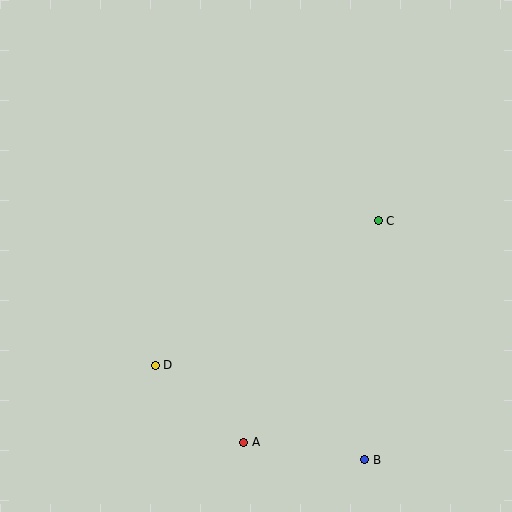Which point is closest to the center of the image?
Point C at (378, 221) is closest to the center.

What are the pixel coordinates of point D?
Point D is at (155, 365).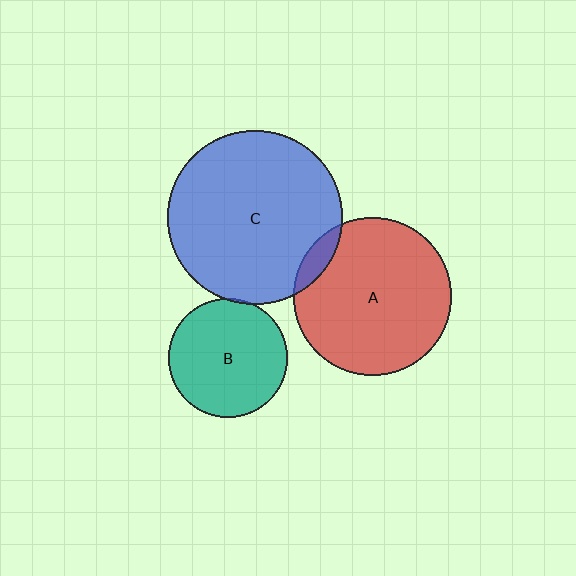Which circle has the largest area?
Circle C (blue).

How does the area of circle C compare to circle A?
Approximately 1.2 times.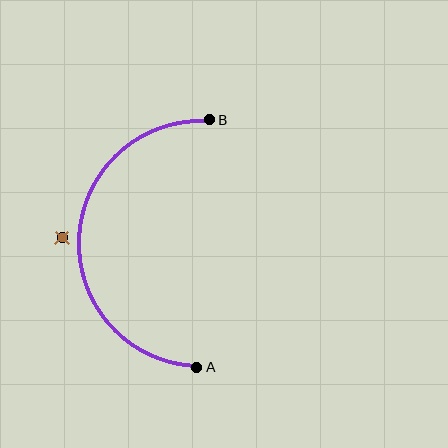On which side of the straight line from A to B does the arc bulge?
The arc bulges to the left of the straight line connecting A and B.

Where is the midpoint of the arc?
The arc midpoint is the point on the curve farthest from the straight line joining A and B. It sits to the left of that line.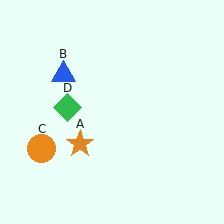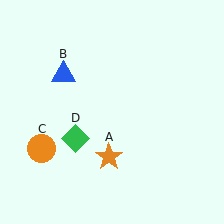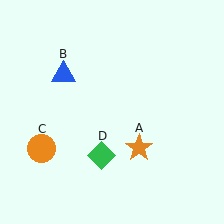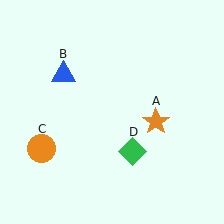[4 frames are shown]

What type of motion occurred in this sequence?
The orange star (object A), green diamond (object D) rotated counterclockwise around the center of the scene.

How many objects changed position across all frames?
2 objects changed position: orange star (object A), green diamond (object D).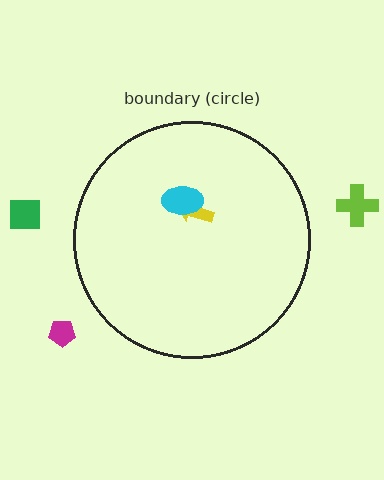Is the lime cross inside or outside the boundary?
Outside.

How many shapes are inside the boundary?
2 inside, 3 outside.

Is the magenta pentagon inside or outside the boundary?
Outside.